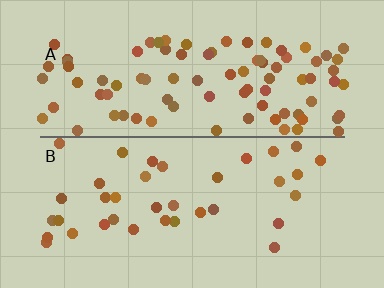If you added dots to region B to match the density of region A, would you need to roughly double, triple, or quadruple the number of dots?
Approximately triple.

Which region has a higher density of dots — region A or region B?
A (the top).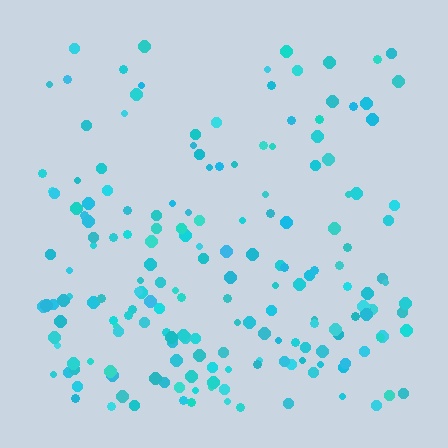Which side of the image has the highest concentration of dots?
The bottom.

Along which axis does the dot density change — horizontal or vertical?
Vertical.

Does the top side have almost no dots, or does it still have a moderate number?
Still a moderate number, just noticeably fewer than the bottom.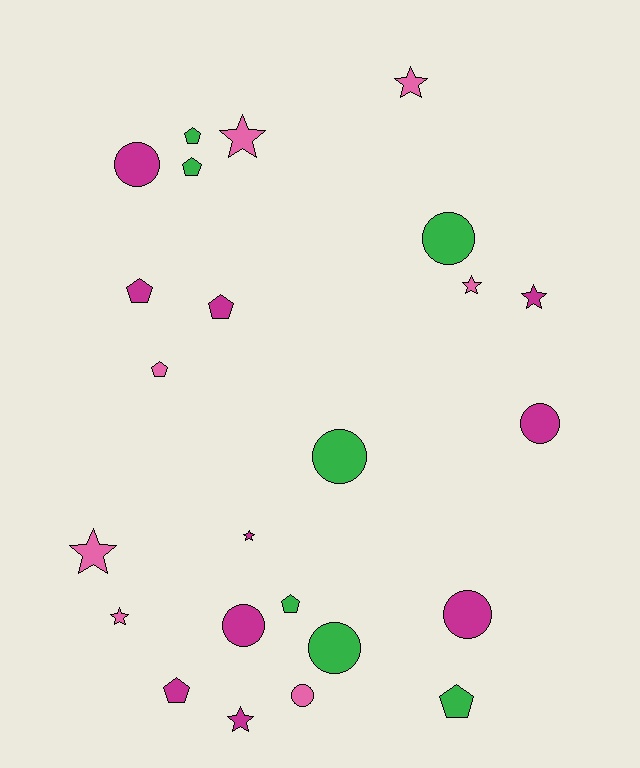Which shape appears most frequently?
Pentagon, with 8 objects.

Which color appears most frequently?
Magenta, with 10 objects.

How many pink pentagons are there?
There is 1 pink pentagon.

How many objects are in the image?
There are 24 objects.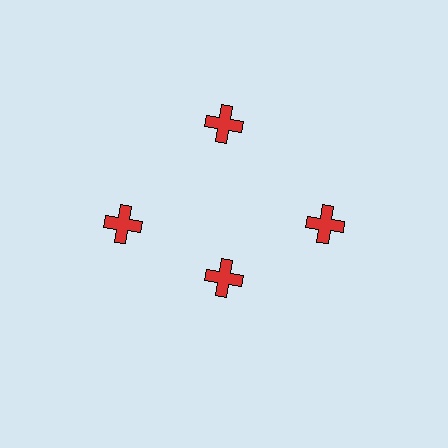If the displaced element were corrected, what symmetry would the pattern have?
It would have 4-fold rotational symmetry — the pattern would map onto itself every 90 degrees.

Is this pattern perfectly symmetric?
No. The 4 red crosses are arranged in a ring, but one element near the 6 o'clock position is pulled inward toward the center, breaking the 4-fold rotational symmetry.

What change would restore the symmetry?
The symmetry would be restored by moving it outward, back onto the ring so that all 4 crosses sit at equal angles and equal distance from the center.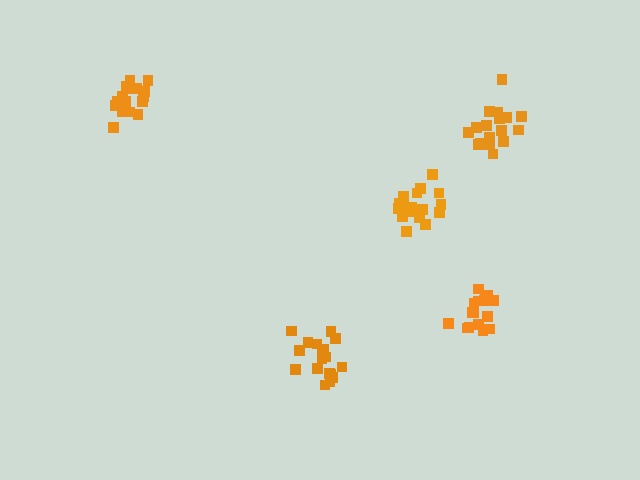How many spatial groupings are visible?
There are 5 spatial groupings.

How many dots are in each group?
Group 1: 16 dots, Group 2: 19 dots, Group 3: 16 dots, Group 4: 19 dots, Group 5: 17 dots (87 total).